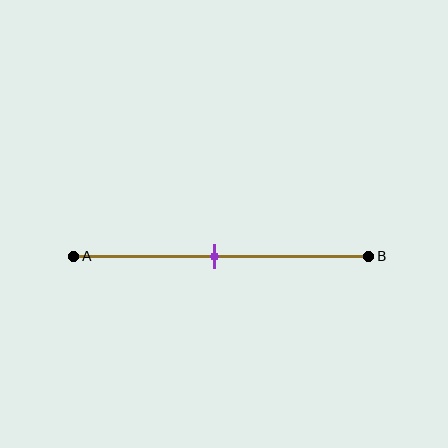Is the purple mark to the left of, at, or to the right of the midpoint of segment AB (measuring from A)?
The purple mark is approximately at the midpoint of segment AB.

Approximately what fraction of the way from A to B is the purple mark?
The purple mark is approximately 50% of the way from A to B.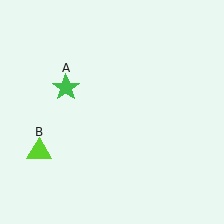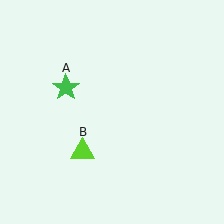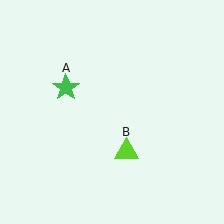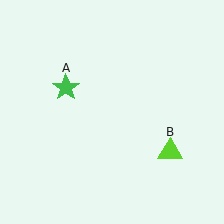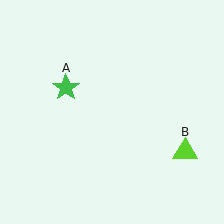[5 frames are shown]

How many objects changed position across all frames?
1 object changed position: lime triangle (object B).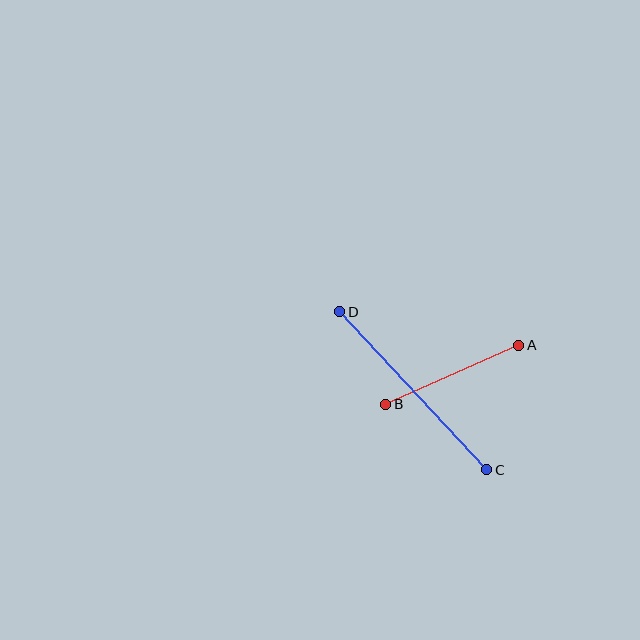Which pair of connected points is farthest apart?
Points C and D are farthest apart.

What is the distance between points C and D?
The distance is approximately 216 pixels.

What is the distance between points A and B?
The distance is approximately 145 pixels.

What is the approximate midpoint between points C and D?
The midpoint is at approximately (413, 391) pixels.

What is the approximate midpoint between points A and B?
The midpoint is at approximately (452, 375) pixels.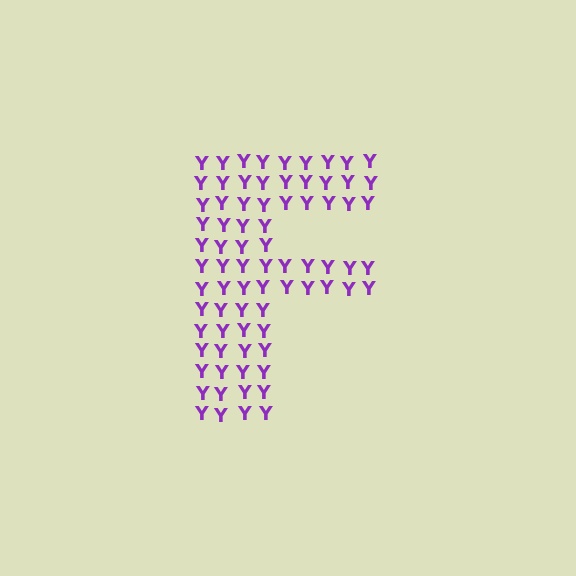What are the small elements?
The small elements are letter Y's.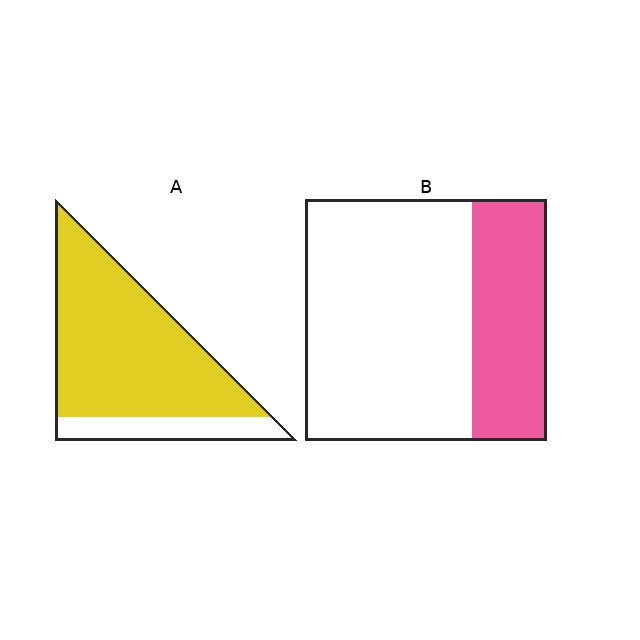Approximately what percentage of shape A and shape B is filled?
A is approximately 80% and B is approximately 30%.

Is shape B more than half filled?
No.